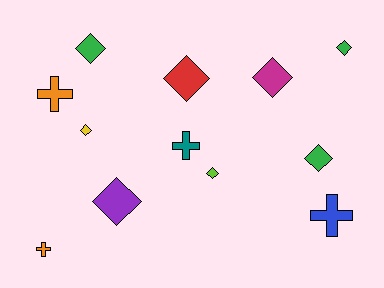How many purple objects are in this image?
There is 1 purple object.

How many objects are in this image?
There are 12 objects.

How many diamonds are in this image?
There are 8 diamonds.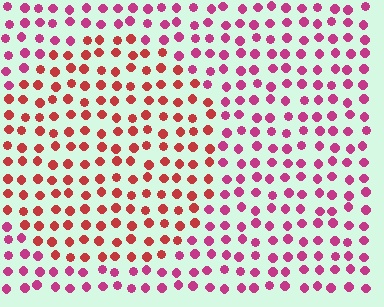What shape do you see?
I see a circle.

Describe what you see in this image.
The image is filled with small magenta elements in a uniform arrangement. A circle-shaped region is visible where the elements are tinted to a slightly different hue, forming a subtle color boundary.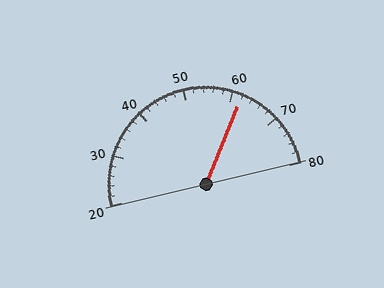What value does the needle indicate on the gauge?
The needle indicates approximately 62.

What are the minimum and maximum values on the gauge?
The gauge ranges from 20 to 80.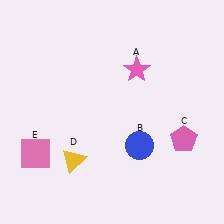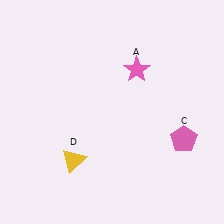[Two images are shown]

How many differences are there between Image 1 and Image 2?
There are 2 differences between the two images.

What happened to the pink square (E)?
The pink square (E) was removed in Image 2. It was in the bottom-left area of Image 1.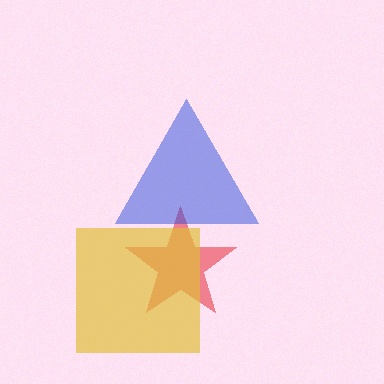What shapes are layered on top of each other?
The layered shapes are: a red star, a blue triangle, a yellow square.